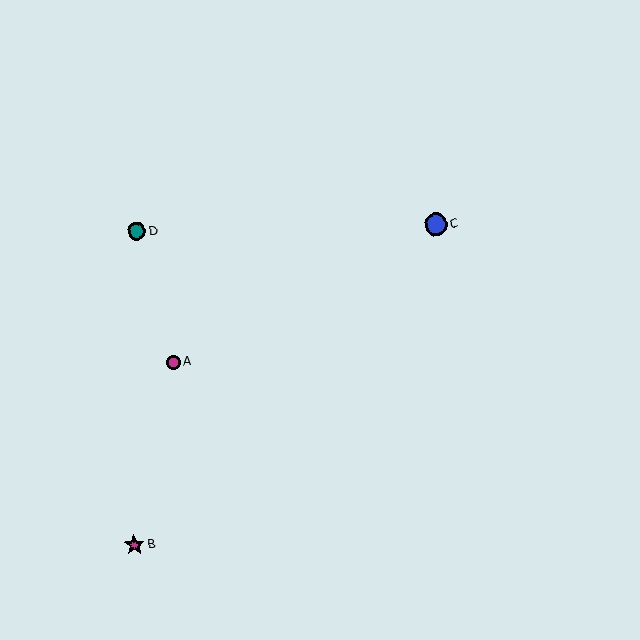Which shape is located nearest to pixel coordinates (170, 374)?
The magenta circle (labeled A) at (173, 362) is nearest to that location.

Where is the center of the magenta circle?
The center of the magenta circle is at (173, 362).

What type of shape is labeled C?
Shape C is a blue circle.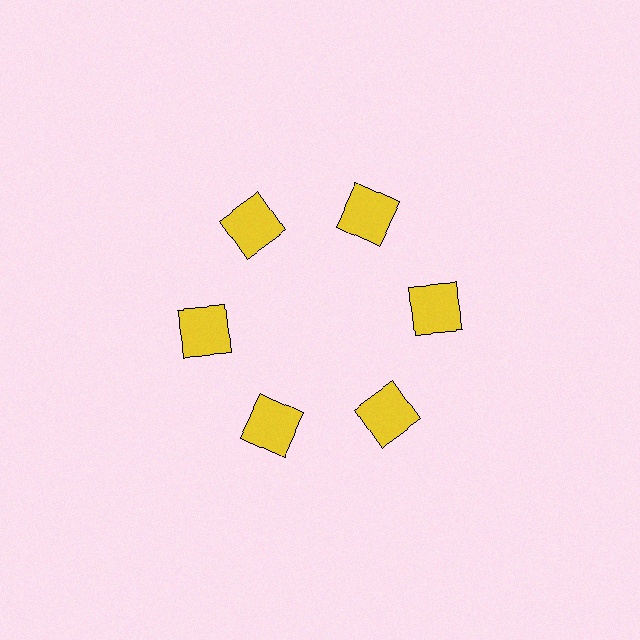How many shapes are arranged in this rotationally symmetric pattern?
There are 6 shapes, arranged in 6 groups of 1.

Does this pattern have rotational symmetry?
Yes, this pattern has 6-fold rotational symmetry. It looks the same after rotating 60 degrees around the center.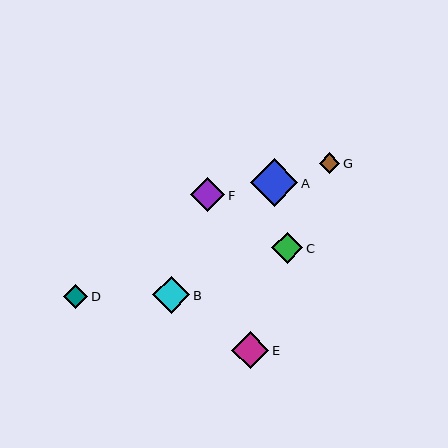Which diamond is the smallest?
Diamond G is the smallest with a size of approximately 20 pixels.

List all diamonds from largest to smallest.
From largest to smallest: A, B, E, F, C, D, G.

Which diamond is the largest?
Diamond A is the largest with a size of approximately 48 pixels.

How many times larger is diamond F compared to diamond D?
Diamond F is approximately 1.4 times the size of diamond D.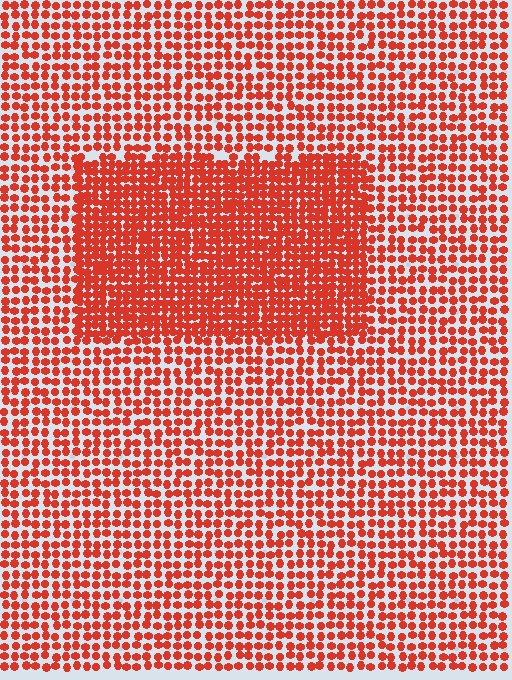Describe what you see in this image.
The image contains small red elements arranged at two different densities. A rectangle-shaped region is visible where the elements are more densely packed than the surrounding area.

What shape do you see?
I see a rectangle.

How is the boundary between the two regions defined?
The boundary is defined by a change in element density (approximately 1.8x ratio). All elements are the same color, size, and shape.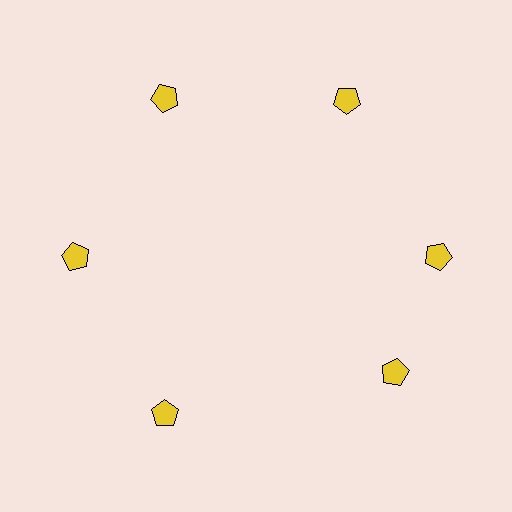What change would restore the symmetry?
The symmetry would be restored by rotating it back into even spacing with its neighbors so that all 6 pentagons sit at equal angles and equal distance from the center.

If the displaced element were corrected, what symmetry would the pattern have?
It would have 6-fold rotational symmetry — the pattern would map onto itself every 60 degrees.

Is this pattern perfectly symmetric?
No. The 6 yellow pentagons are arranged in a ring, but one element near the 5 o'clock position is rotated out of alignment along the ring, breaking the 6-fold rotational symmetry.